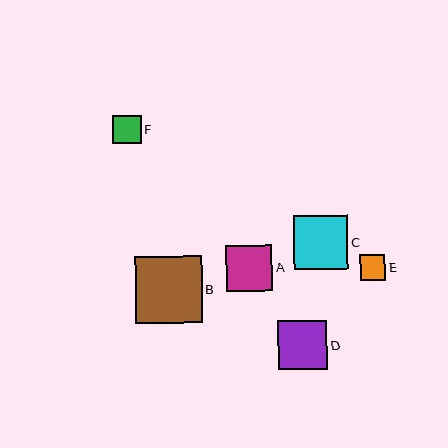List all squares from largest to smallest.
From largest to smallest: B, C, D, A, F, E.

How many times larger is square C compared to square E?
Square C is approximately 2.1 times the size of square E.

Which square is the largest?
Square B is the largest with a size of approximately 67 pixels.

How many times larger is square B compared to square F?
Square B is approximately 2.4 times the size of square F.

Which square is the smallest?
Square E is the smallest with a size of approximately 26 pixels.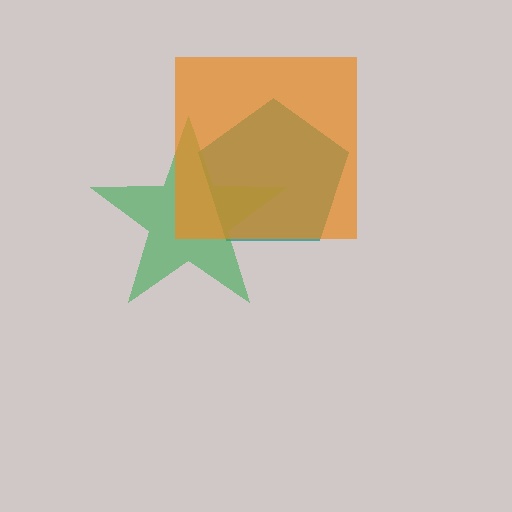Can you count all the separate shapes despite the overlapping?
Yes, there are 3 separate shapes.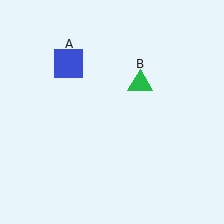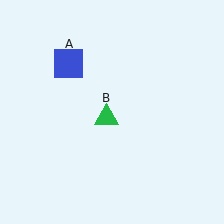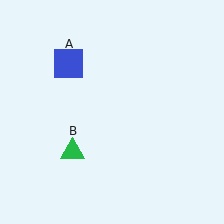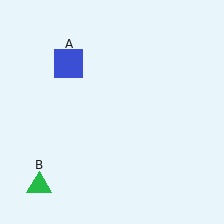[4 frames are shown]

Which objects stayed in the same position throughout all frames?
Blue square (object A) remained stationary.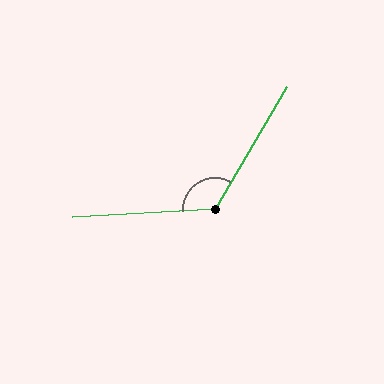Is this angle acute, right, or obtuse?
It is obtuse.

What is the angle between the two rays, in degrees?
Approximately 124 degrees.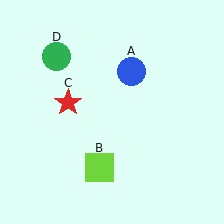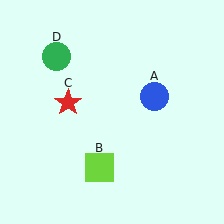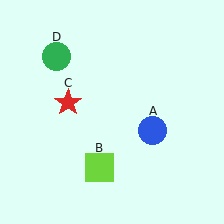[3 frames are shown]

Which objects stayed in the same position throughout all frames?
Lime square (object B) and red star (object C) and green circle (object D) remained stationary.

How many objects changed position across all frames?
1 object changed position: blue circle (object A).